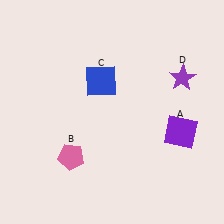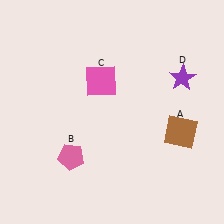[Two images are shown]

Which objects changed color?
A changed from purple to brown. C changed from blue to pink.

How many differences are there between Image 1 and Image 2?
There are 2 differences between the two images.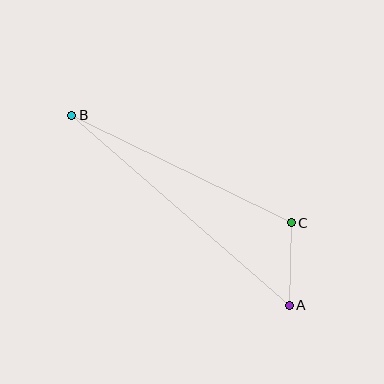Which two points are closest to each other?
Points A and C are closest to each other.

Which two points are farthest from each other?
Points A and B are farthest from each other.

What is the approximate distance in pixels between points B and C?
The distance between B and C is approximately 245 pixels.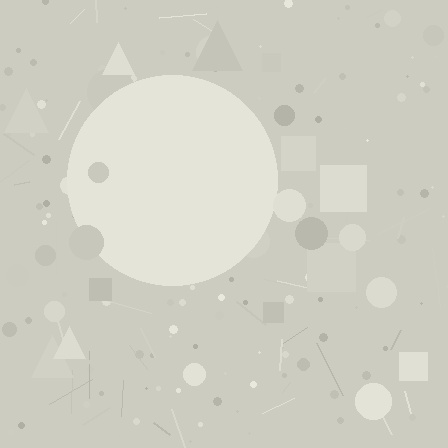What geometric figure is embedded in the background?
A circle is embedded in the background.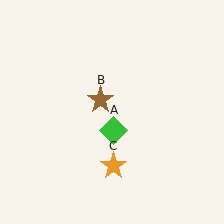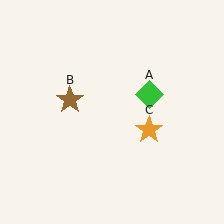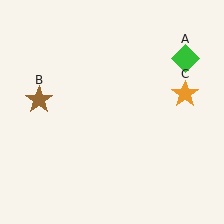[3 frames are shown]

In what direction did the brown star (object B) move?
The brown star (object B) moved left.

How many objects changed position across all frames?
3 objects changed position: green diamond (object A), brown star (object B), orange star (object C).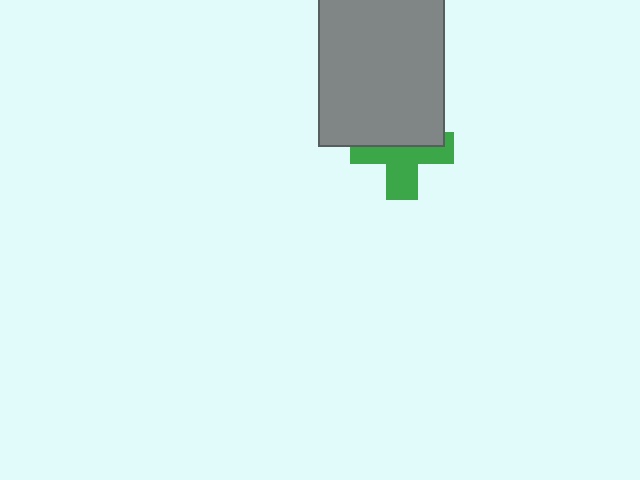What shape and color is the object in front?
The object in front is a gray rectangle.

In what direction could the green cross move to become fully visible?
The green cross could move down. That would shift it out from behind the gray rectangle entirely.